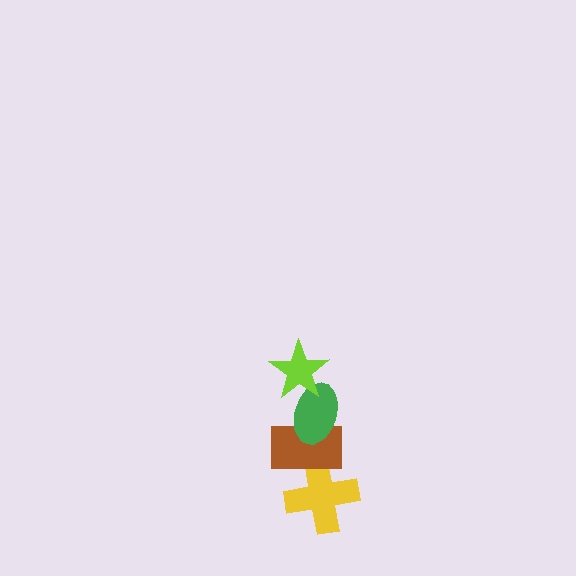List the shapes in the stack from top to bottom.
From top to bottom: the lime star, the green ellipse, the brown rectangle, the yellow cross.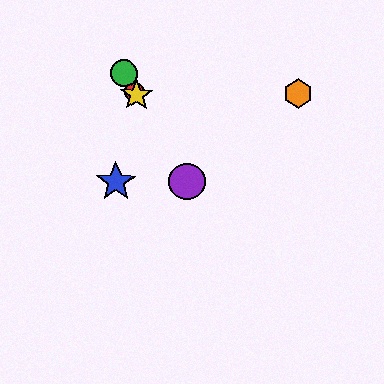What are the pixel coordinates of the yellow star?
The yellow star is at (136, 95).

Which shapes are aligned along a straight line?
The red circle, the green circle, the yellow star, the purple circle are aligned along a straight line.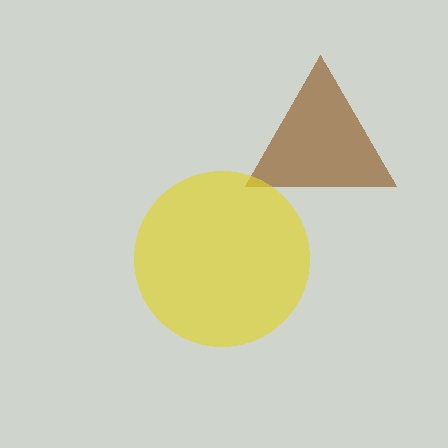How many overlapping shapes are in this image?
There are 2 overlapping shapes in the image.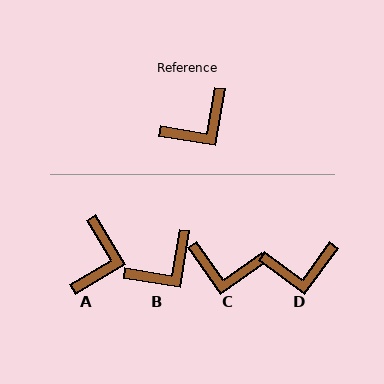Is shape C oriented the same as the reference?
No, it is off by about 45 degrees.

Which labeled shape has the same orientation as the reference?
B.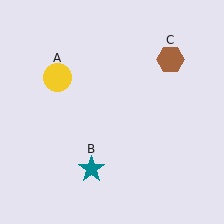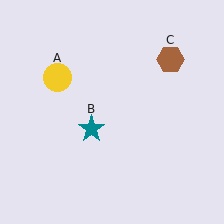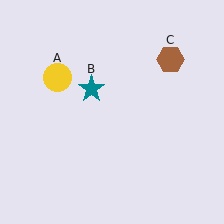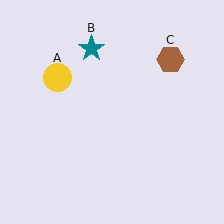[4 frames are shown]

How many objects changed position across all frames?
1 object changed position: teal star (object B).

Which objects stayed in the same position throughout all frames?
Yellow circle (object A) and brown hexagon (object C) remained stationary.